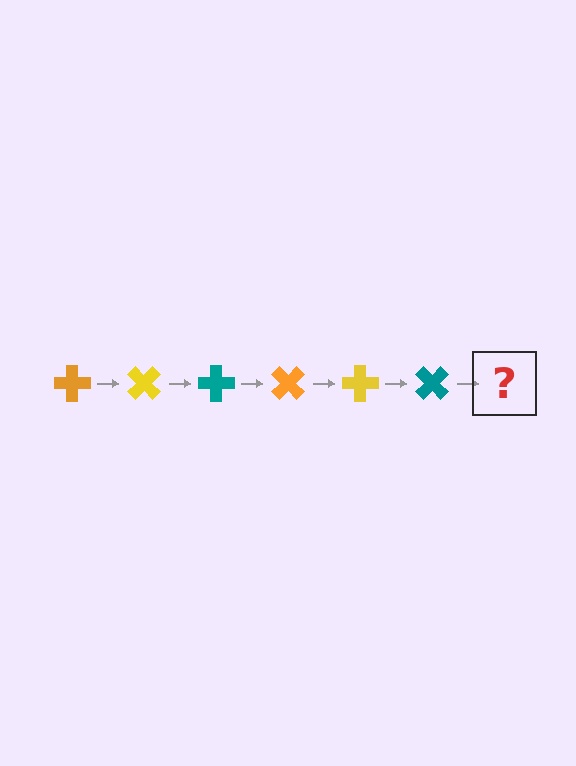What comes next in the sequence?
The next element should be an orange cross, rotated 270 degrees from the start.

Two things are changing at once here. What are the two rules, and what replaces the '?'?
The two rules are that it rotates 45 degrees each step and the color cycles through orange, yellow, and teal. The '?' should be an orange cross, rotated 270 degrees from the start.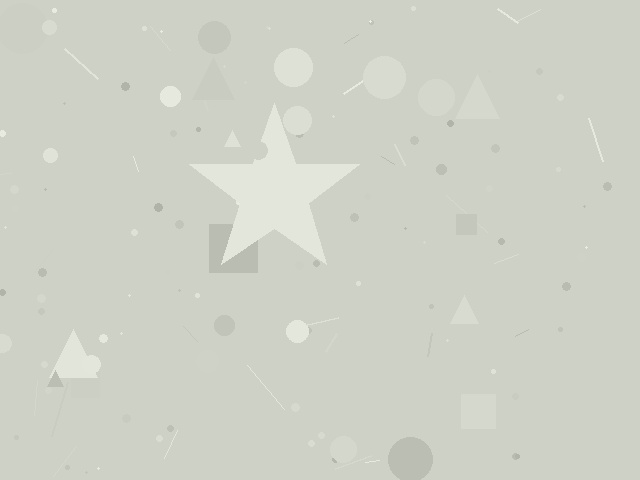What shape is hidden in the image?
A star is hidden in the image.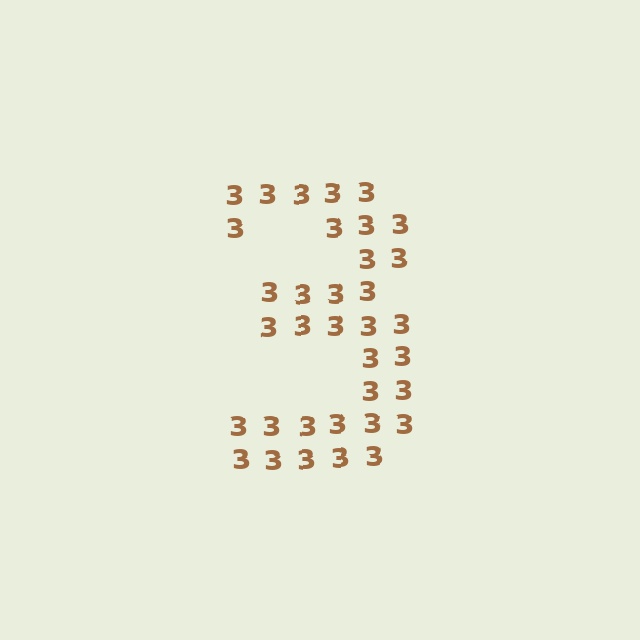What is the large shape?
The large shape is the digit 3.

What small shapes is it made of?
It is made of small digit 3's.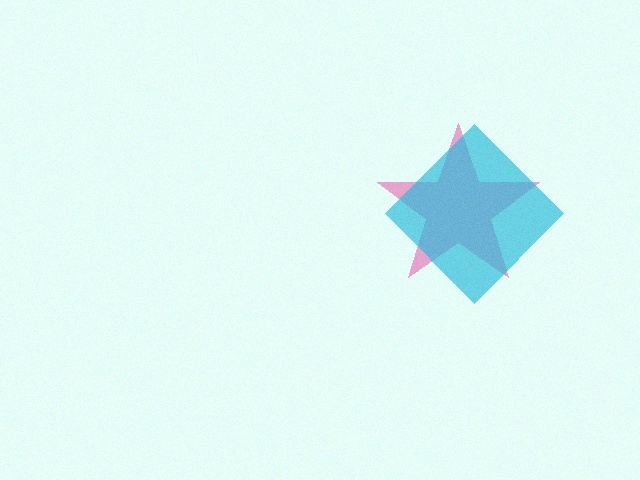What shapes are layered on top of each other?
The layered shapes are: a pink star, a cyan diamond.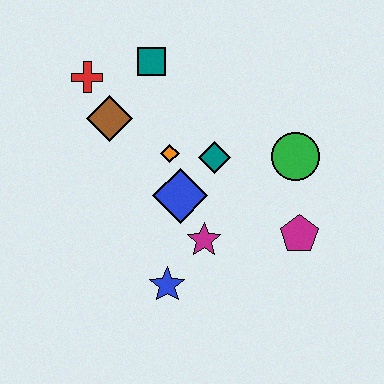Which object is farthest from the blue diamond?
The red cross is farthest from the blue diamond.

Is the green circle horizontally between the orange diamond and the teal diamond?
No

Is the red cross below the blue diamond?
No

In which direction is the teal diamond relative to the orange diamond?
The teal diamond is to the right of the orange diamond.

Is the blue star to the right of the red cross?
Yes